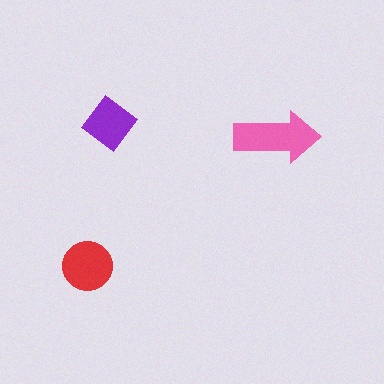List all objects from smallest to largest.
The purple diamond, the red circle, the pink arrow.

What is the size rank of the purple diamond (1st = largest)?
3rd.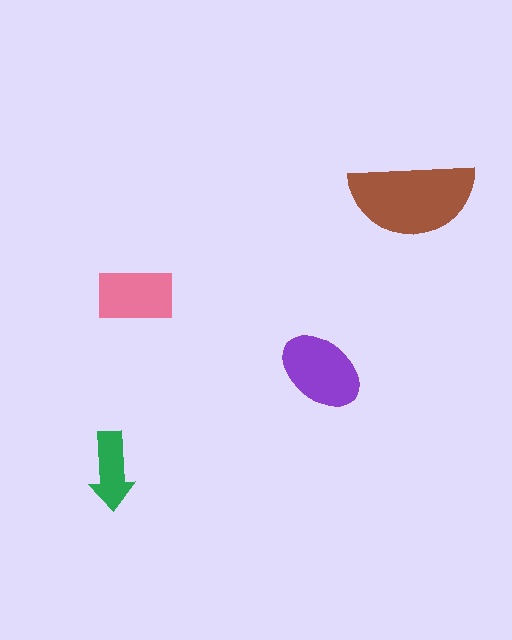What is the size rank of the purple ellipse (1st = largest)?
2nd.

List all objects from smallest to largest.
The green arrow, the pink rectangle, the purple ellipse, the brown semicircle.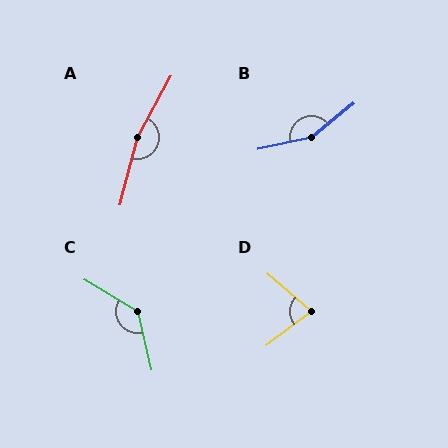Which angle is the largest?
A, at approximately 166 degrees.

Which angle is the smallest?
D, at approximately 78 degrees.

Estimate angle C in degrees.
Approximately 134 degrees.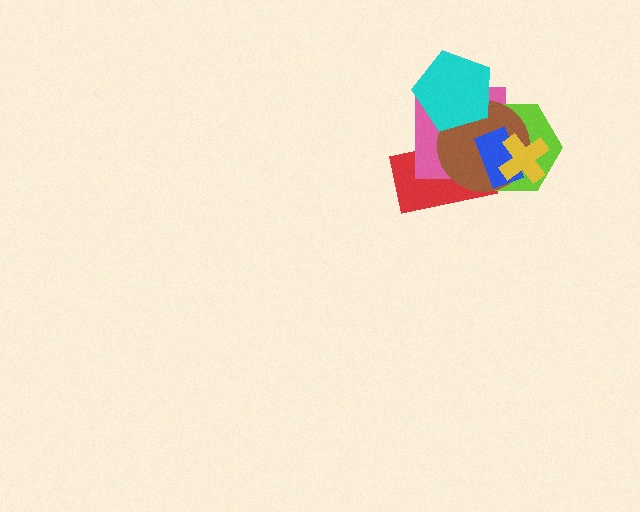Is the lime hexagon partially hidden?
Yes, it is partially covered by another shape.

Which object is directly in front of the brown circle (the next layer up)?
The blue rectangle is directly in front of the brown circle.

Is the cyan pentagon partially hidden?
No, no other shape covers it.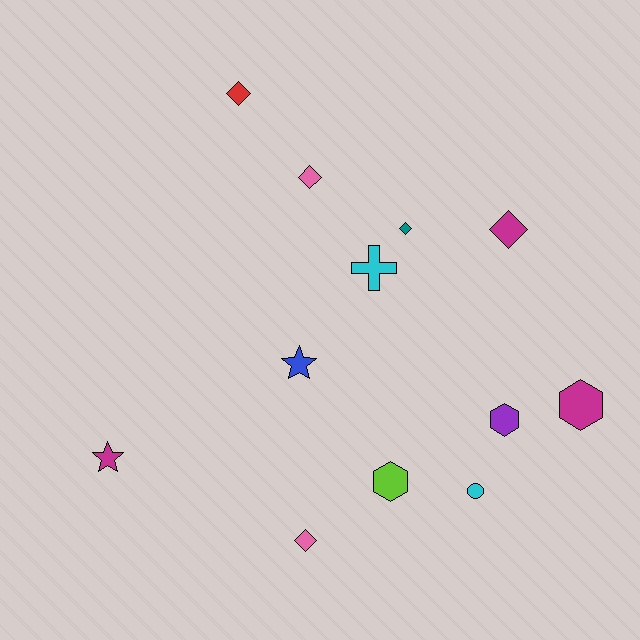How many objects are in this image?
There are 12 objects.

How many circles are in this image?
There is 1 circle.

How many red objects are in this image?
There is 1 red object.